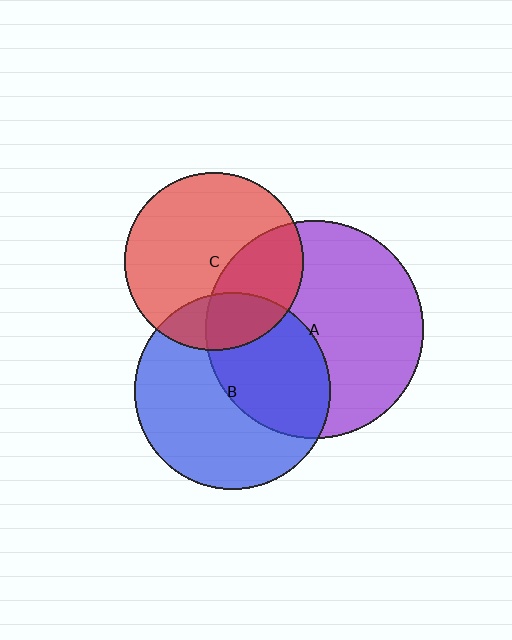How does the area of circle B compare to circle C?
Approximately 1.2 times.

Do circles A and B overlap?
Yes.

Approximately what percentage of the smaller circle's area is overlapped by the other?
Approximately 45%.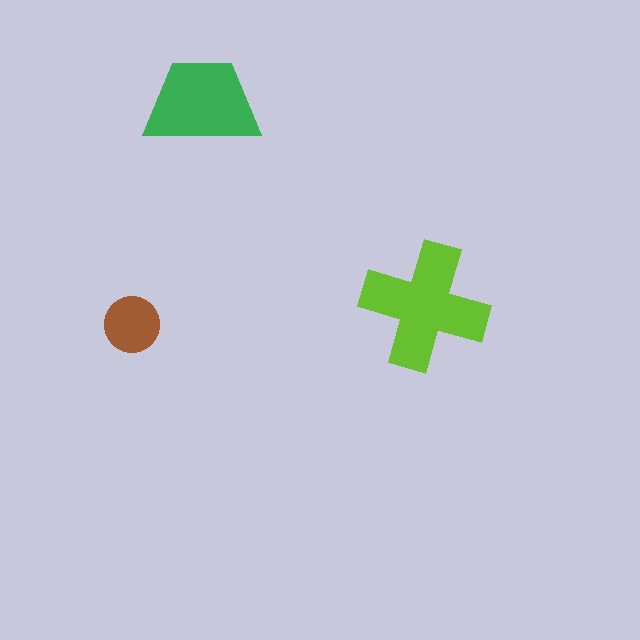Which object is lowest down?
The brown circle is bottommost.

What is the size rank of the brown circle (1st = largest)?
3rd.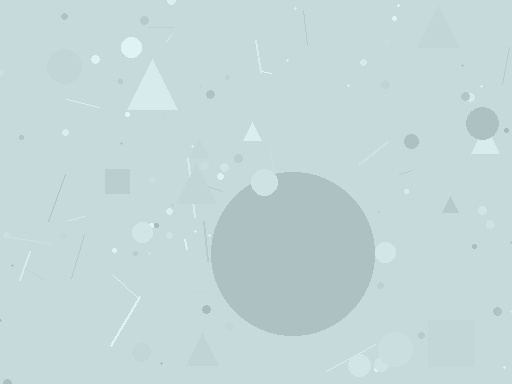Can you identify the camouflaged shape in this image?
The camouflaged shape is a circle.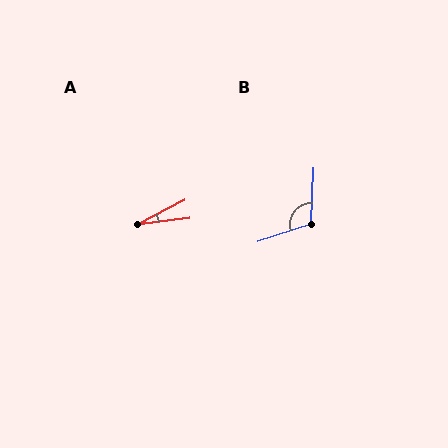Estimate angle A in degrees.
Approximately 20 degrees.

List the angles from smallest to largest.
A (20°), B (111°).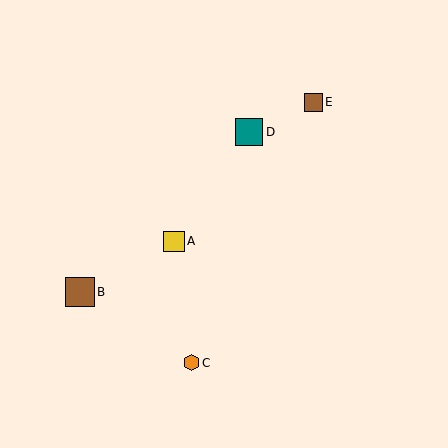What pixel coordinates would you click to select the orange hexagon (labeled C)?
Click at (191, 363) to select the orange hexagon C.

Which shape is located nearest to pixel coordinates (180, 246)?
The yellow square (labeled A) at (174, 241) is nearest to that location.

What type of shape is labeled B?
Shape B is a brown square.